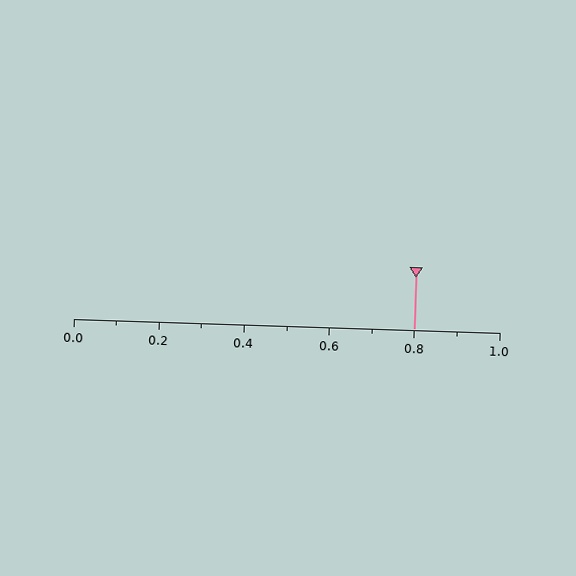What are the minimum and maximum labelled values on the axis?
The axis runs from 0.0 to 1.0.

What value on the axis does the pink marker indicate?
The marker indicates approximately 0.8.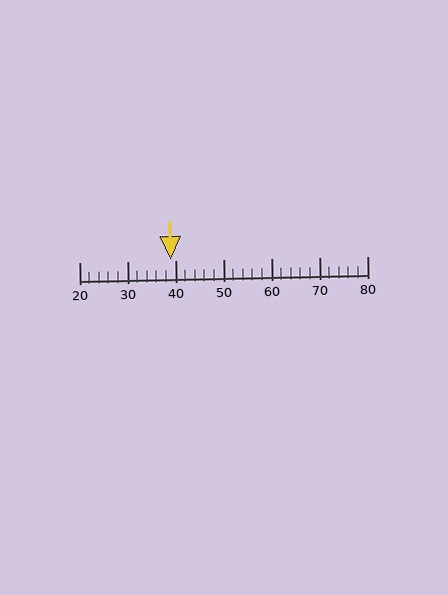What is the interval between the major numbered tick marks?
The major tick marks are spaced 10 units apart.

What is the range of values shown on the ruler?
The ruler shows values from 20 to 80.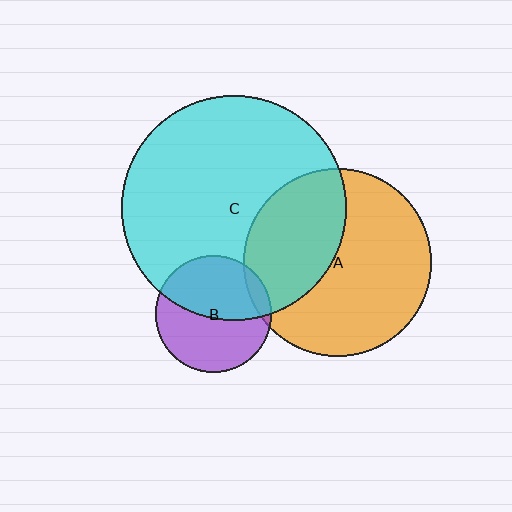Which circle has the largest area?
Circle C (cyan).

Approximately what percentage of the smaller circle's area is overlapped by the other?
Approximately 10%.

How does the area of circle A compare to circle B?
Approximately 2.6 times.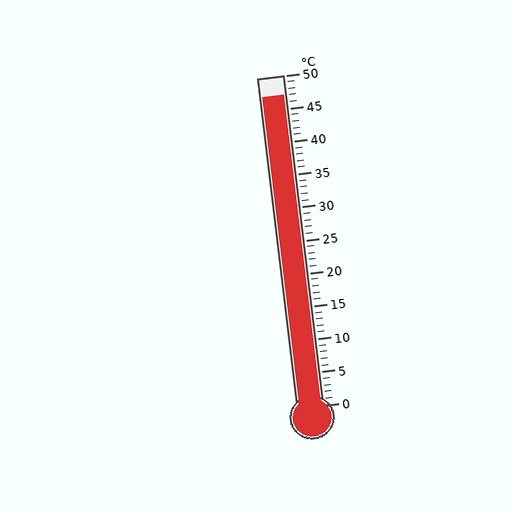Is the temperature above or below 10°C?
The temperature is above 10°C.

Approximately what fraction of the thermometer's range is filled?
The thermometer is filled to approximately 95% of its range.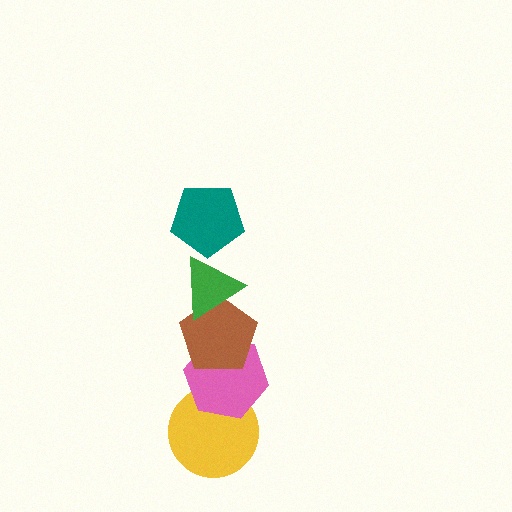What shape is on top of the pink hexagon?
The brown pentagon is on top of the pink hexagon.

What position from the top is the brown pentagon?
The brown pentagon is 3rd from the top.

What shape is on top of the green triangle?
The teal pentagon is on top of the green triangle.